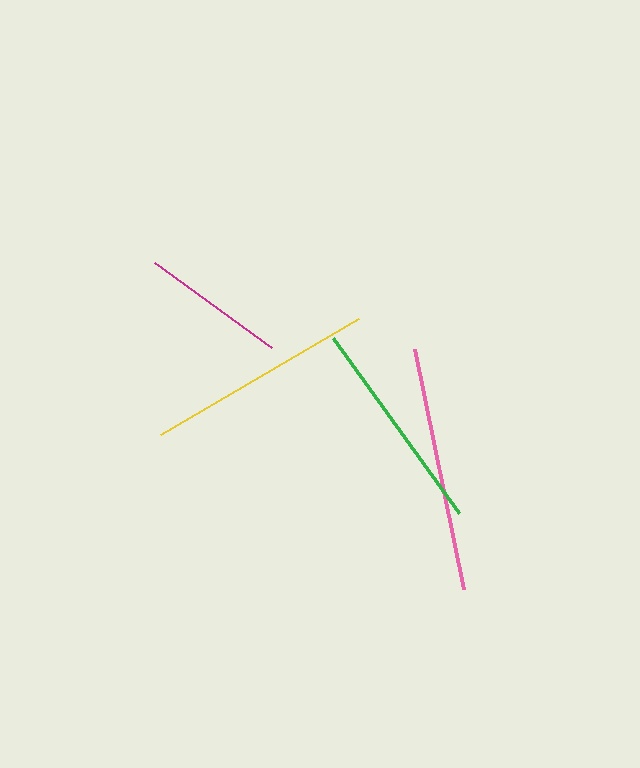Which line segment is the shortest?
The magenta line is the shortest at approximately 145 pixels.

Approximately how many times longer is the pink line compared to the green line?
The pink line is approximately 1.1 times the length of the green line.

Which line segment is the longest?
The pink line is the longest at approximately 245 pixels.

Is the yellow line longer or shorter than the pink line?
The pink line is longer than the yellow line.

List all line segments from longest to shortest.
From longest to shortest: pink, yellow, green, magenta.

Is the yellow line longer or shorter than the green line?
The yellow line is longer than the green line.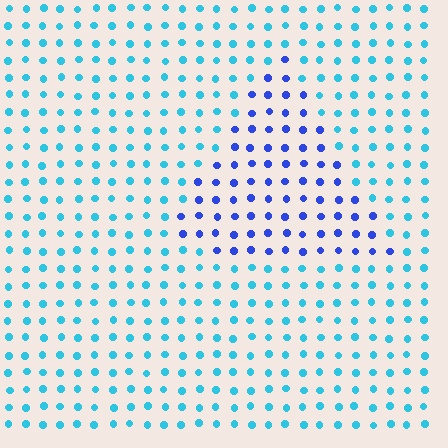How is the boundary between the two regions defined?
The boundary is defined purely by a slight shift in hue (about 43 degrees). Spacing, size, and orientation are identical on both sides.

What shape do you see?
I see a triangle.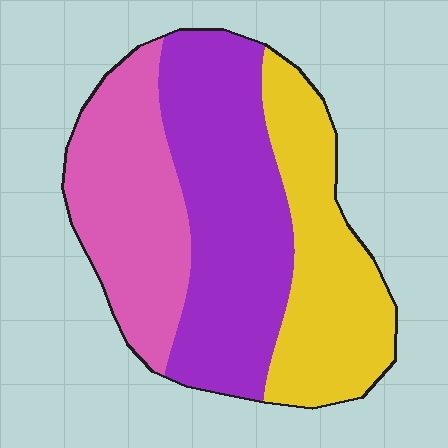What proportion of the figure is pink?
Pink covers around 30% of the figure.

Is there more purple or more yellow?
Purple.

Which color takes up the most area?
Purple, at roughly 40%.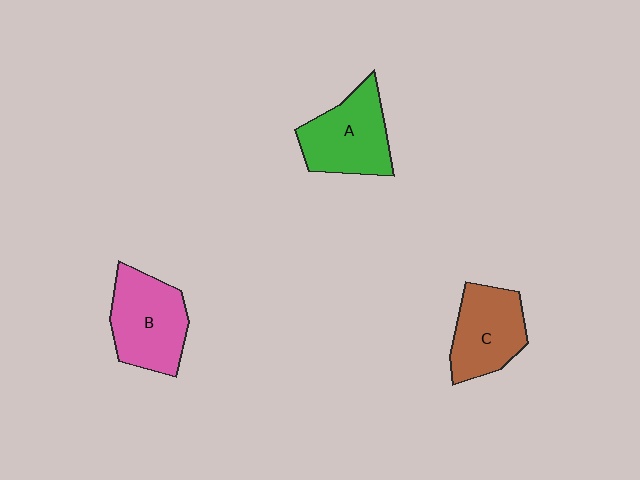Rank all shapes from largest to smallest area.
From largest to smallest: B (pink), A (green), C (brown).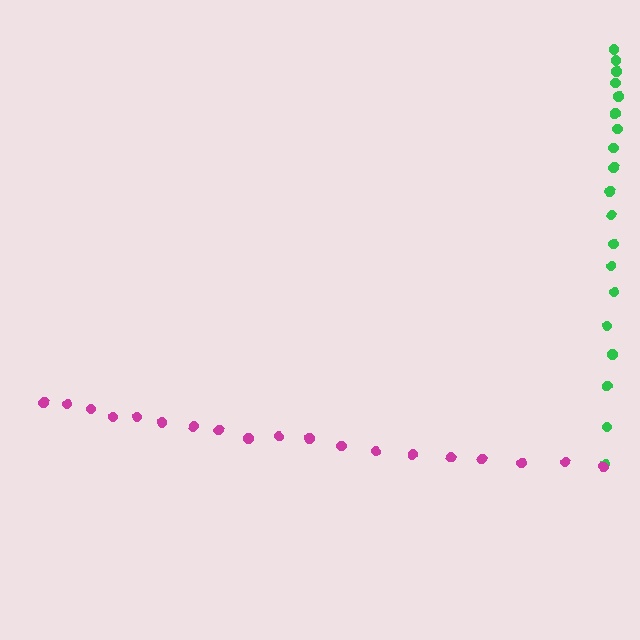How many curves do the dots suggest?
There are 2 distinct paths.